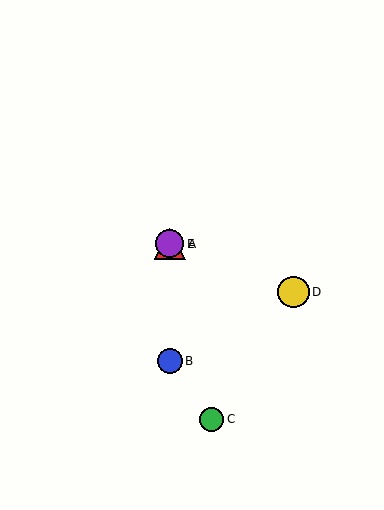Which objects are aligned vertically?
Objects A, B, E are aligned vertically.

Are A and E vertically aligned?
Yes, both are at x≈170.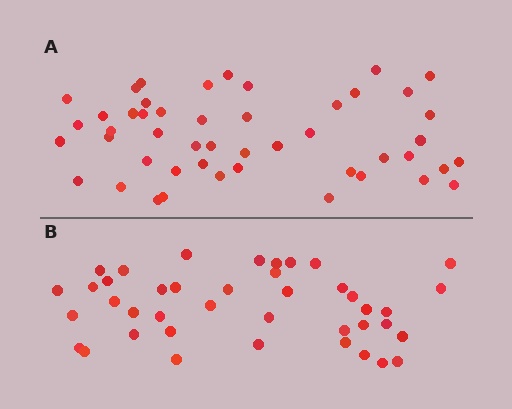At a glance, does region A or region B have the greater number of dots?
Region A (the top region) has more dots.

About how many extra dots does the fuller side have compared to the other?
Region A has roughly 8 or so more dots than region B.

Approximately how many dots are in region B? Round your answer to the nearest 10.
About 40 dots. (The exact count is 41, which rounds to 40.)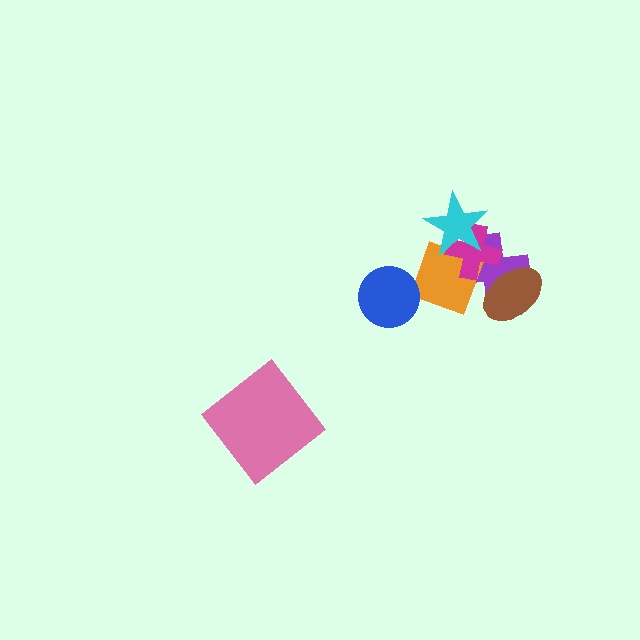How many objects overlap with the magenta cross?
3 objects overlap with the magenta cross.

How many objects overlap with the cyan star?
3 objects overlap with the cyan star.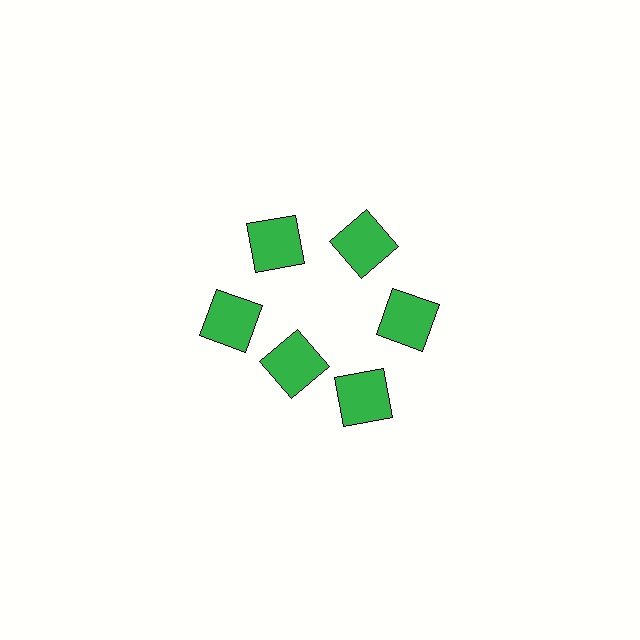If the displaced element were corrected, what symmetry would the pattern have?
It would have 6-fold rotational symmetry — the pattern would map onto itself every 60 degrees.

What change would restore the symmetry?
The symmetry would be restored by moving it outward, back onto the ring so that all 6 squares sit at equal angles and equal distance from the center.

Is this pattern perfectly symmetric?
No. The 6 green squares are arranged in a ring, but one element near the 7 o'clock position is pulled inward toward the center, breaking the 6-fold rotational symmetry.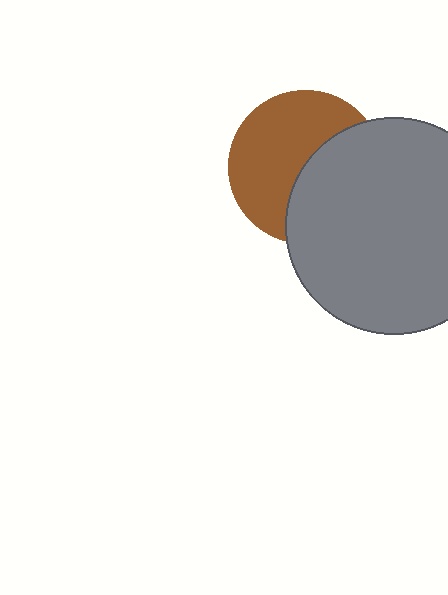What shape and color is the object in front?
The object in front is a gray circle.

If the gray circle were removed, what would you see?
You would see the complete brown circle.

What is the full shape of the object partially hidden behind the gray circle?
The partially hidden object is a brown circle.